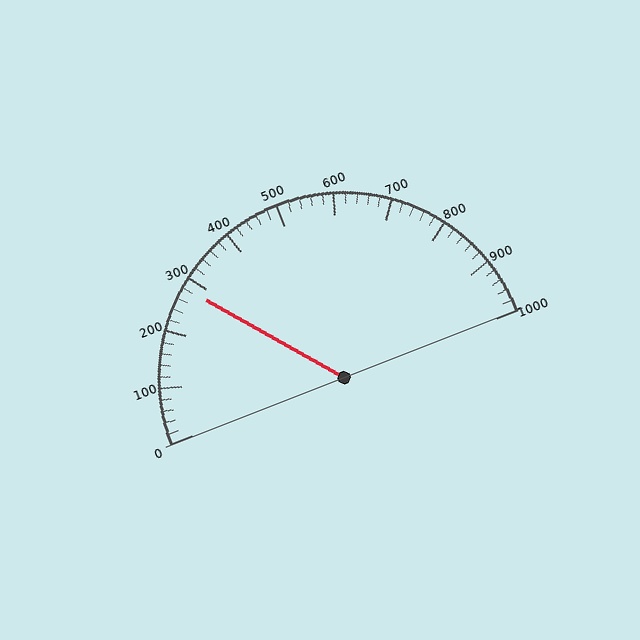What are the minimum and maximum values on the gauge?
The gauge ranges from 0 to 1000.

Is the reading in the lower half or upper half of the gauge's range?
The reading is in the lower half of the range (0 to 1000).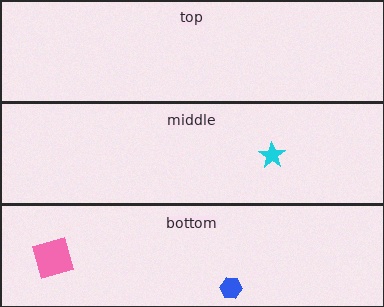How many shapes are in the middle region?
1.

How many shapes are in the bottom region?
2.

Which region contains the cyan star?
The middle region.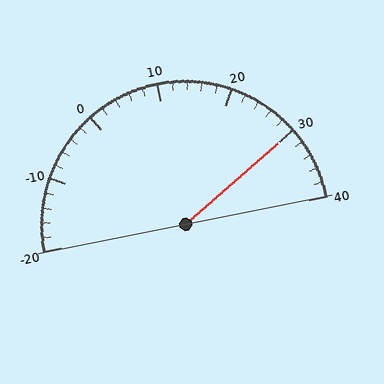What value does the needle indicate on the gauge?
The needle indicates approximately 30.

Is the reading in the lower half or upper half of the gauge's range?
The reading is in the upper half of the range (-20 to 40).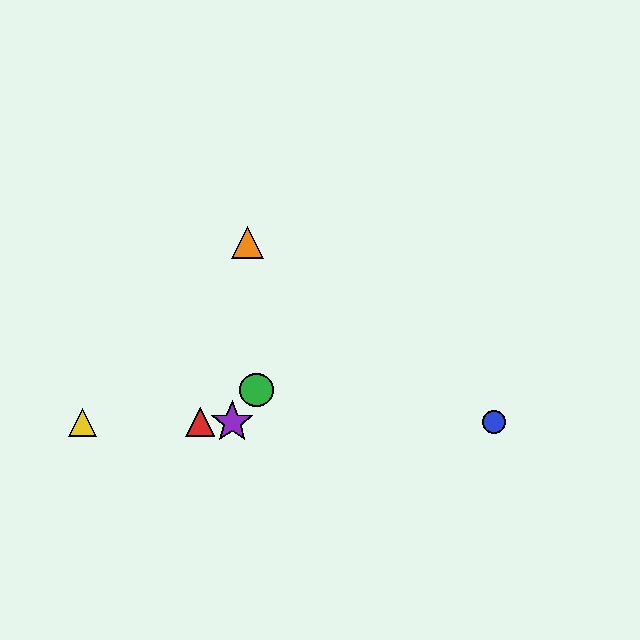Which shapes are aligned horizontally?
The red triangle, the blue circle, the yellow triangle, the purple star are aligned horizontally.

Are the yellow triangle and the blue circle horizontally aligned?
Yes, both are at y≈422.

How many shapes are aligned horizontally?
4 shapes (the red triangle, the blue circle, the yellow triangle, the purple star) are aligned horizontally.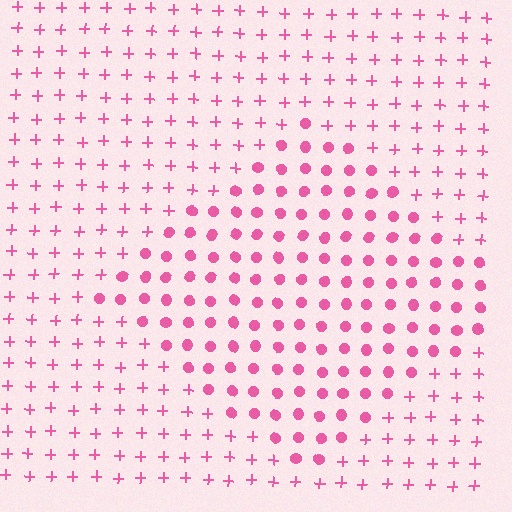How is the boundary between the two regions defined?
The boundary is defined by a change in element shape: circles inside vs. plus signs outside. All elements share the same color and spacing.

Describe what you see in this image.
The image is filled with small pink elements arranged in a uniform grid. A diamond-shaped region contains circles, while the surrounding area contains plus signs. The boundary is defined purely by the change in element shape.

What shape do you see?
I see a diamond.